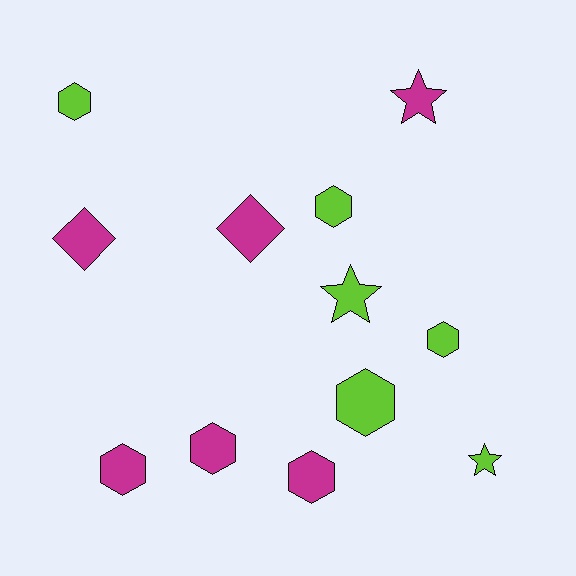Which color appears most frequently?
Lime, with 6 objects.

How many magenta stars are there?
There is 1 magenta star.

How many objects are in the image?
There are 12 objects.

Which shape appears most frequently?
Hexagon, with 7 objects.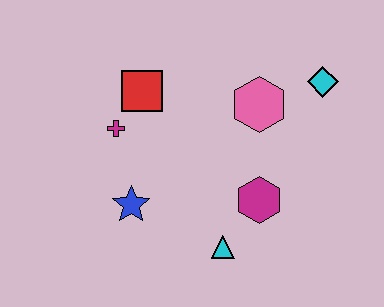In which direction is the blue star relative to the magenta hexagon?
The blue star is to the left of the magenta hexagon.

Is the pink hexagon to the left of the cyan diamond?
Yes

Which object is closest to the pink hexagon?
The cyan diamond is closest to the pink hexagon.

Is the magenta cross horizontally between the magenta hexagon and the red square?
No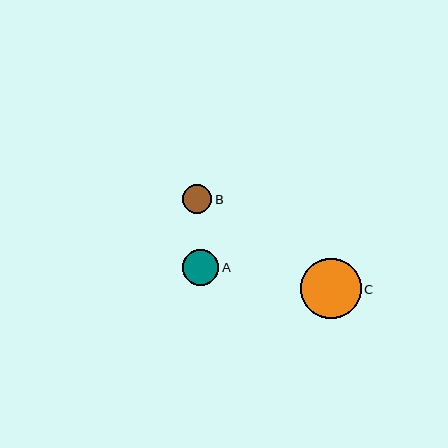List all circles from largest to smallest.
From largest to smallest: C, A, B.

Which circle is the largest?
Circle C is the largest with a size of approximately 60 pixels.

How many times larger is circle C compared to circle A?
Circle C is approximately 1.6 times the size of circle A.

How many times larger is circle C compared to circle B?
Circle C is approximately 2.1 times the size of circle B.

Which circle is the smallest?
Circle B is the smallest with a size of approximately 29 pixels.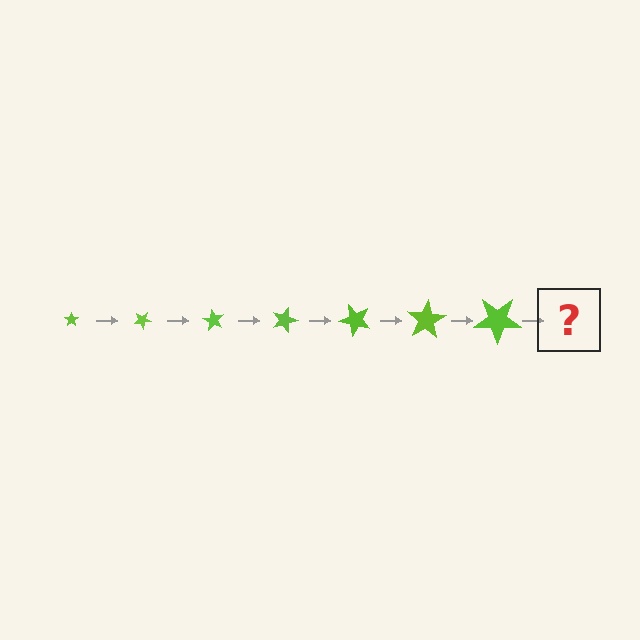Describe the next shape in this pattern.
It should be a star, larger than the previous one and rotated 210 degrees from the start.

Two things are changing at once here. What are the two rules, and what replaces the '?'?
The two rules are that the star grows larger each step and it rotates 30 degrees each step. The '?' should be a star, larger than the previous one and rotated 210 degrees from the start.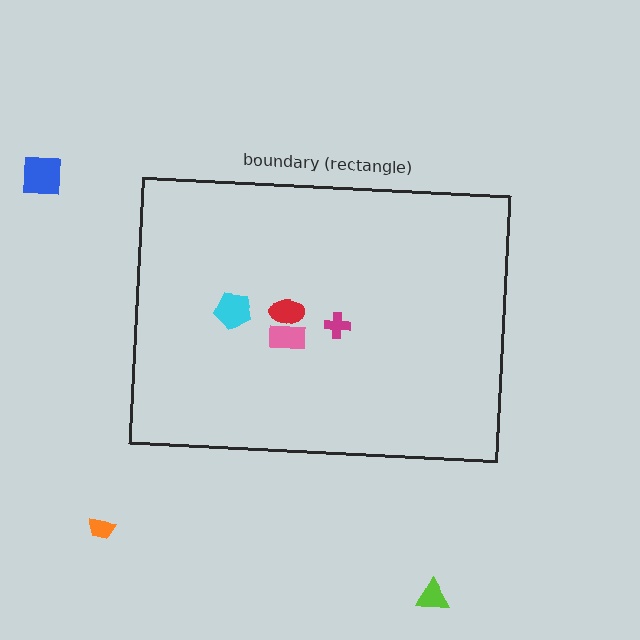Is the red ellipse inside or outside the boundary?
Inside.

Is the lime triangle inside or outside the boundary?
Outside.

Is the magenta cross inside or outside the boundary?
Inside.